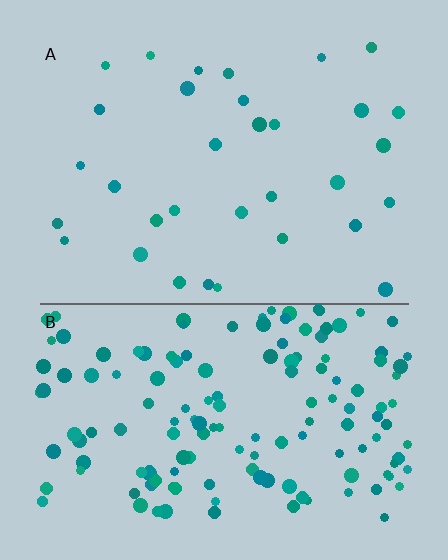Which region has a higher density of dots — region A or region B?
B (the bottom).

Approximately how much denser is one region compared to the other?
Approximately 4.8× — region B over region A.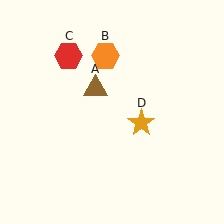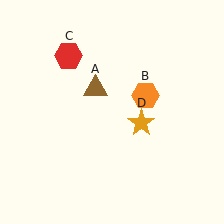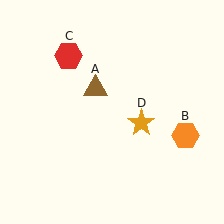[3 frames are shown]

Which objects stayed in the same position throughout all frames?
Brown triangle (object A) and red hexagon (object C) and orange star (object D) remained stationary.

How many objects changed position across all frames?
1 object changed position: orange hexagon (object B).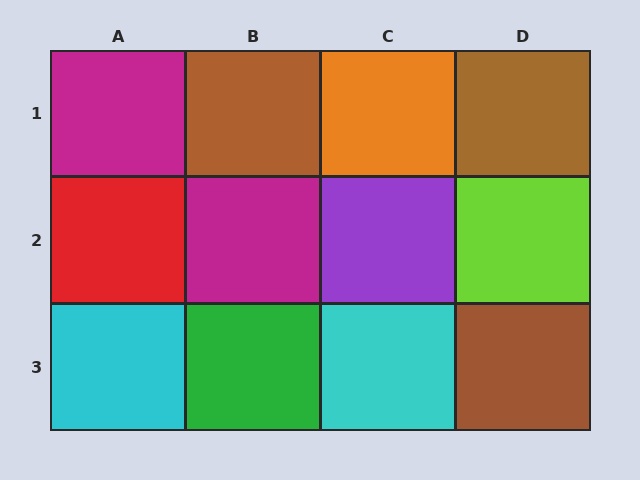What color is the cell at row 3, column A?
Cyan.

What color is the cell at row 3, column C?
Cyan.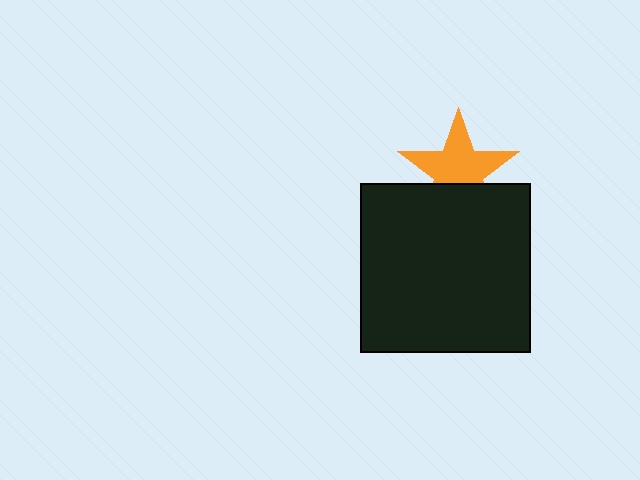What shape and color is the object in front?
The object in front is a black square.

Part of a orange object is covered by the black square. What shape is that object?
It is a star.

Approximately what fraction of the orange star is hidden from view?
Roughly 32% of the orange star is hidden behind the black square.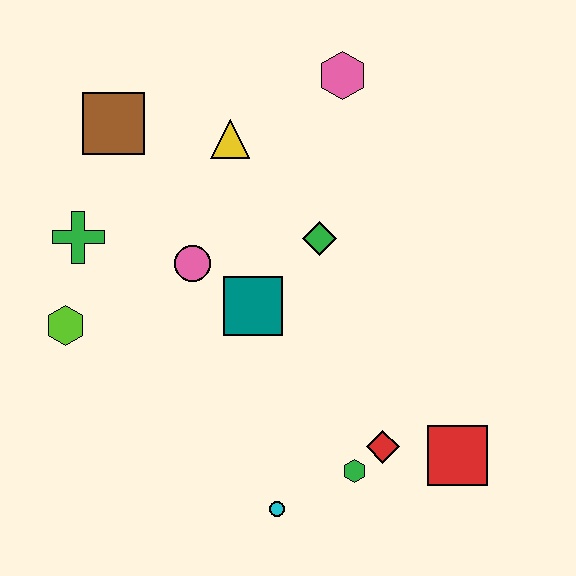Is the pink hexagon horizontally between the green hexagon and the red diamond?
No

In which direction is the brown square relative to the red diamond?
The brown square is above the red diamond.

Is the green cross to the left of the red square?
Yes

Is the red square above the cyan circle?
Yes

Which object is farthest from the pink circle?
The red square is farthest from the pink circle.